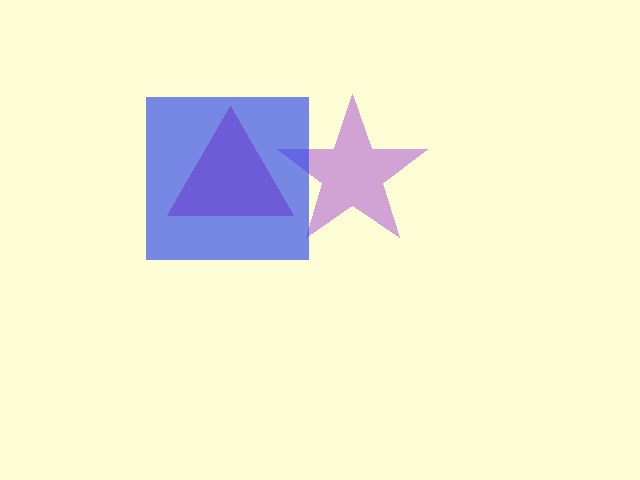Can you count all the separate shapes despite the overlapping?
Yes, there are 3 separate shapes.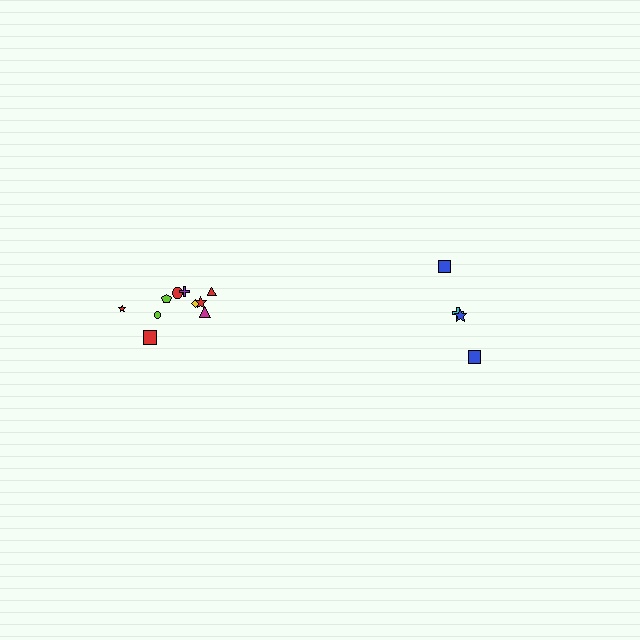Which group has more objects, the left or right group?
The left group.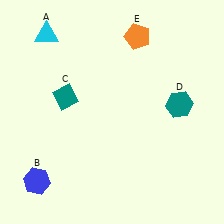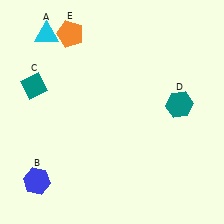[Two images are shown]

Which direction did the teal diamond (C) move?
The teal diamond (C) moved left.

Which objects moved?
The objects that moved are: the teal diamond (C), the orange pentagon (E).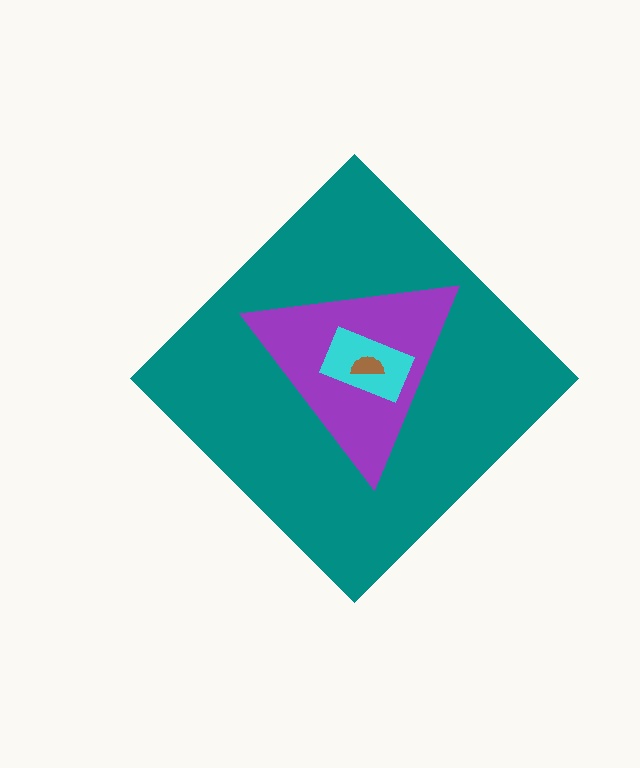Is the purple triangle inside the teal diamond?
Yes.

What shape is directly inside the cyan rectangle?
The brown semicircle.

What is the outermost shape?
The teal diamond.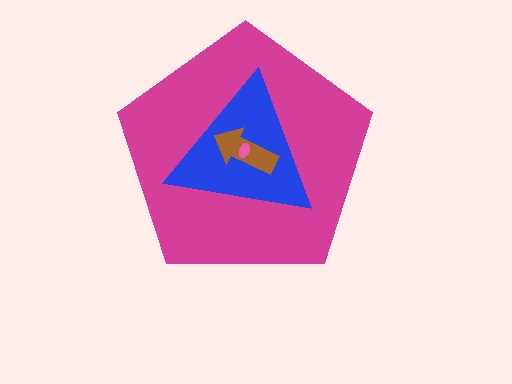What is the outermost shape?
The magenta pentagon.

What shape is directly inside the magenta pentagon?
The blue triangle.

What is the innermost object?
The pink ellipse.